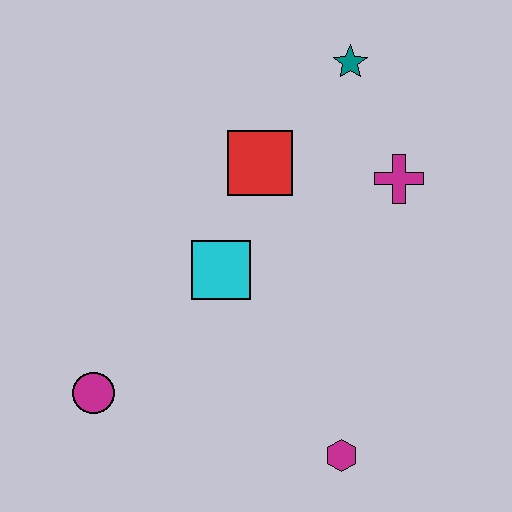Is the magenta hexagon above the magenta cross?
No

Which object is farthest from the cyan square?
The teal star is farthest from the cyan square.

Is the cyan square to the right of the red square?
No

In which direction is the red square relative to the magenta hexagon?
The red square is above the magenta hexagon.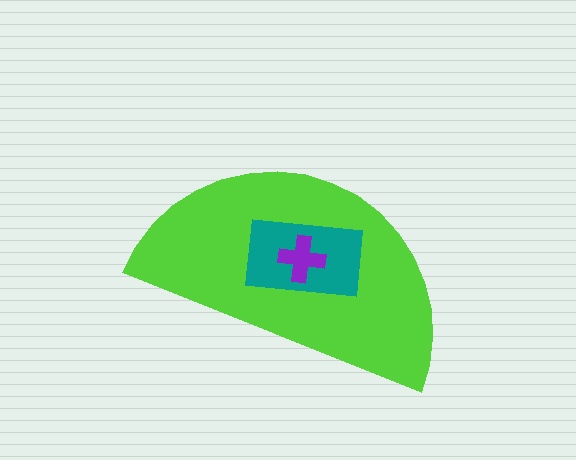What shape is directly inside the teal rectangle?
The purple cross.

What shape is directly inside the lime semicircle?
The teal rectangle.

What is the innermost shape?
The purple cross.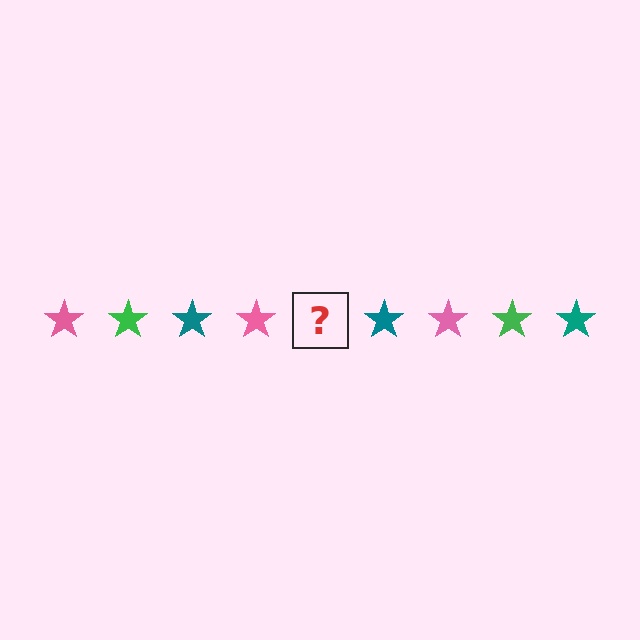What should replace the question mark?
The question mark should be replaced with a green star.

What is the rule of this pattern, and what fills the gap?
The rule is that the pattern cycles through pink, green, teal stars. The gap should be filled with a green star.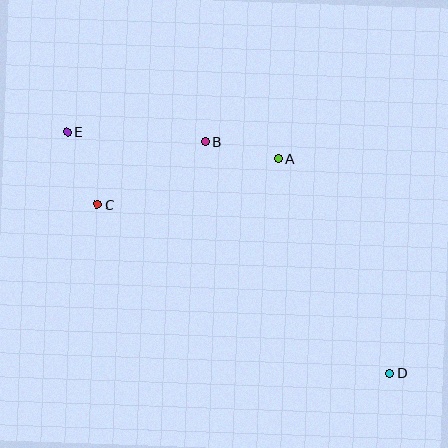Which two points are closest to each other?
Points A and B are closest to each other.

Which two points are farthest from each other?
Points D and E are farthest from each other.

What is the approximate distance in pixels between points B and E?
The distance between B and E is approximately 138 pixels.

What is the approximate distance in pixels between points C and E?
The distance between C and E is approximately 78 pixels.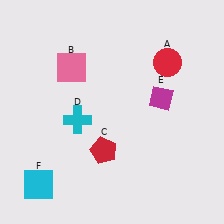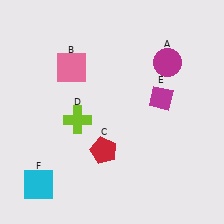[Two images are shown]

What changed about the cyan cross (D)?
In Image 1, D is cyan. In Image 2, it changed to lime.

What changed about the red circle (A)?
In Image 1, A is red. In Image 2, it changed to magenta.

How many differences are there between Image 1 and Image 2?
There are 2 differences between the two images.